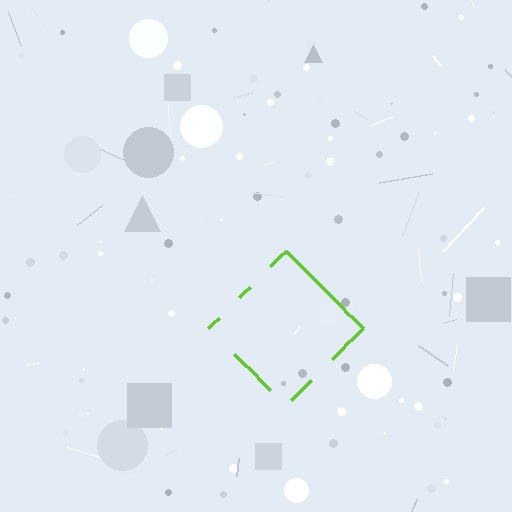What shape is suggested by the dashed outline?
The dashed outline suggests a diamond.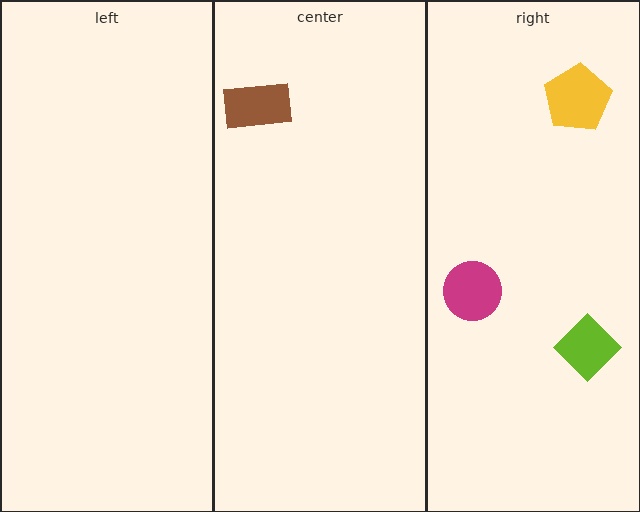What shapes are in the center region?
The brown rectangle.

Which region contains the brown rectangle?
The center region.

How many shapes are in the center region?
1.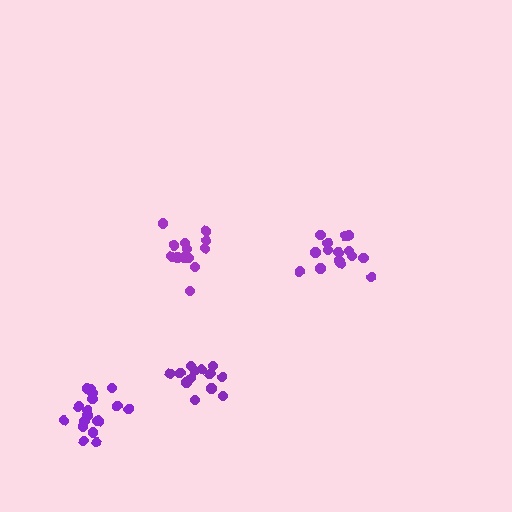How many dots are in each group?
Group 1: 15 dots, Group 2: 13 dots, Group 3: 18 dots, Group 4: 13 dots (59 total).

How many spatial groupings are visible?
There are 4 spatial groupings.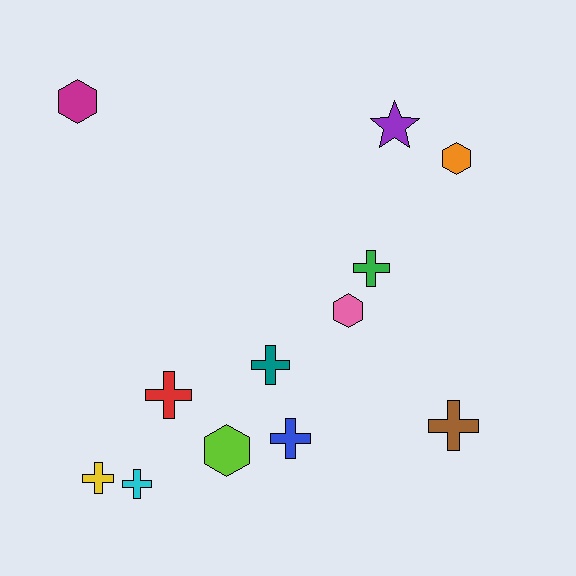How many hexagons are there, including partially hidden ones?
There are 4 hexagons.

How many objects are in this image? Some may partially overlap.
There are 12 objects.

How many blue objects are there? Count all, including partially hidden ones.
There is 1 blue object.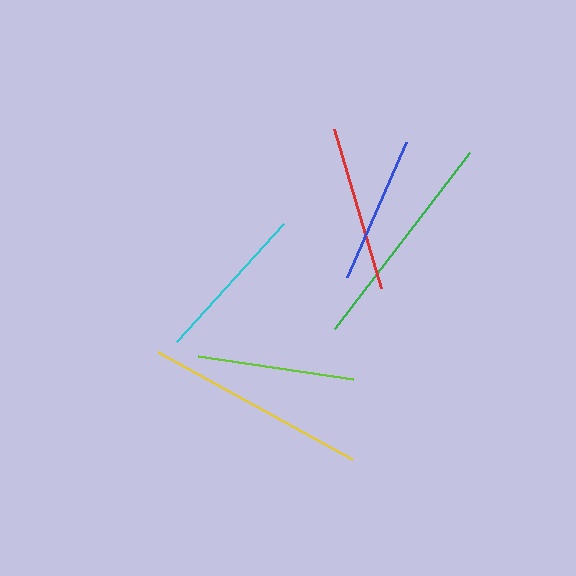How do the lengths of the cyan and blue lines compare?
The cyan and blue lines are approximately the same length.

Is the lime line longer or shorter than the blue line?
The lime line is longer than the blue line.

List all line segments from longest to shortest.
From longest to shortest: green, yellow, red, cyan, lime, blue.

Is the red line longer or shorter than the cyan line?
The red line is longer than the cyan line.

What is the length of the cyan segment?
The cyan segment is approximately 160 pixels long.